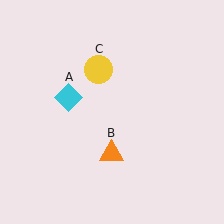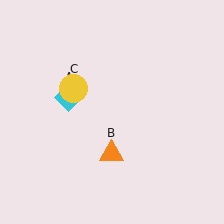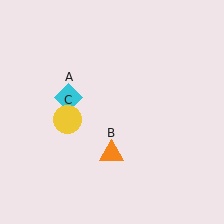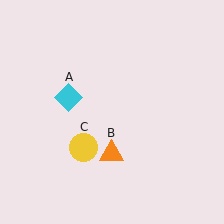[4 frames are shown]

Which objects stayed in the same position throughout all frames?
Cyan diamond (object A) and orange triangle (object B) remained stationary.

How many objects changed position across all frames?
1 object changed position: yellow circle (object C).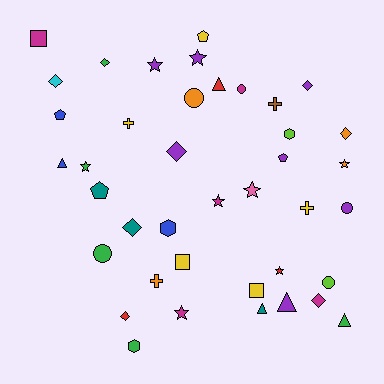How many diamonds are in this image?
There are 8 diamonds.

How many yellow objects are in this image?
There are 5 yellow objects.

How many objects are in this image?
There are 40 objects.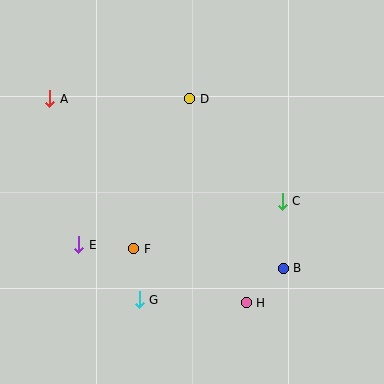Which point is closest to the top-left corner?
Point A is closest to the top-left corner.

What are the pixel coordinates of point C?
Point C is at (282, 201).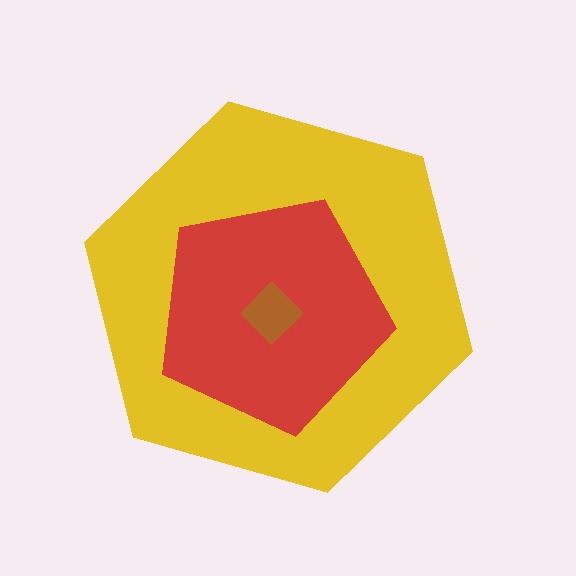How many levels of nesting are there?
3.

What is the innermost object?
The brown diamond.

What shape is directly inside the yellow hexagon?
The red pentagon.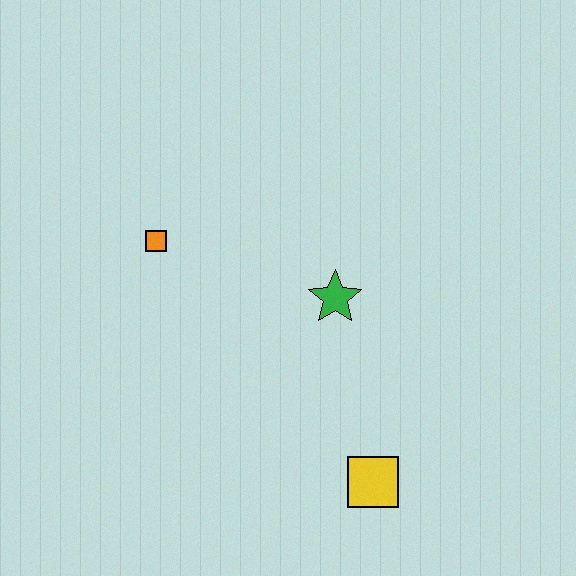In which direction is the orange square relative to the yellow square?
The orange square is above the yellow square.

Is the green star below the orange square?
Yes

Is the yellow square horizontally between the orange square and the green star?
No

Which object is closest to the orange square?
The green star is closest to the orange square.